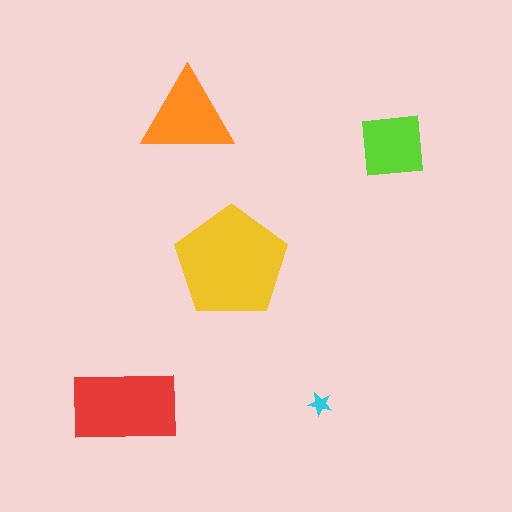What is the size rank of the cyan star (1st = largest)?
5th.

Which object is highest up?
The orange triangle is topmost.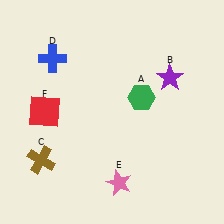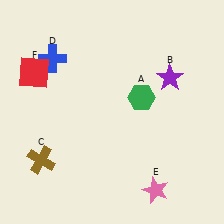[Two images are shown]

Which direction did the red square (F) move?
The red square (F) moved up.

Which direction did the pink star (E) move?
The pink star (E) moved right.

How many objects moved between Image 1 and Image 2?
2 objects moved between the two images.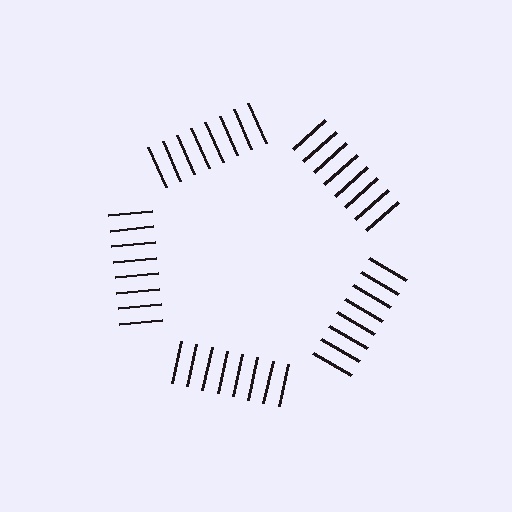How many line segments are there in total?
40 — 8 along each of the 5 edges.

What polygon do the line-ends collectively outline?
An illusory pentagon — the line segments terminate on its edges but no continuous stroke is drawn.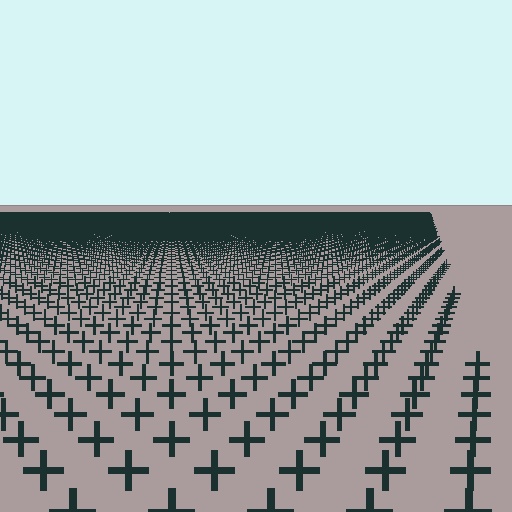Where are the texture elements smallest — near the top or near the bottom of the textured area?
Near the top.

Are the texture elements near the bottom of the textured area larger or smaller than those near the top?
Larger. Near the bottom, elements are closer to the viewer and appear at a bigger on-screen size.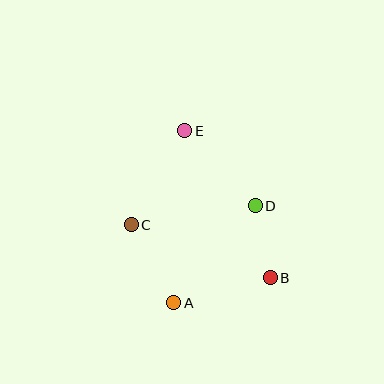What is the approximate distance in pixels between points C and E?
The distance between C and E is approximately 108 pixels.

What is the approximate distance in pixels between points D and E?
The distance between D and E is approximately 103 pixels.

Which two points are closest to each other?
Points B and D are closest to each other.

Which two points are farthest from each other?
Points A and E are farthest from each other.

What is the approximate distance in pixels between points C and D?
The distance between C and D is approximately 126 pixels.